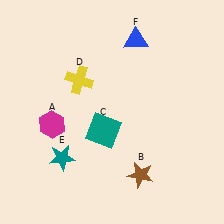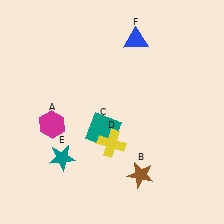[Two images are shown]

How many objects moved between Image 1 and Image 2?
1 object moved between the two images.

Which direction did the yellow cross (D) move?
The yellow cross (D) moved down.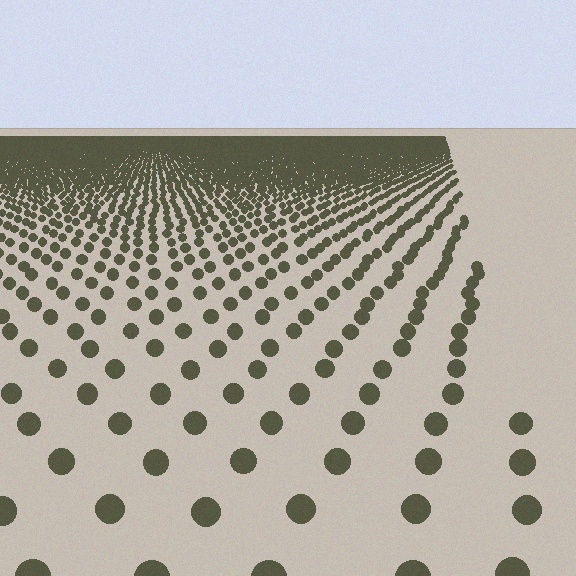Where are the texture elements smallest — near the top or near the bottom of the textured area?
Near the top.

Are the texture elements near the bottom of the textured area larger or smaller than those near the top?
Larger. Near the bottom, elements are closer to the viewer and appear at a bigger on-screen size.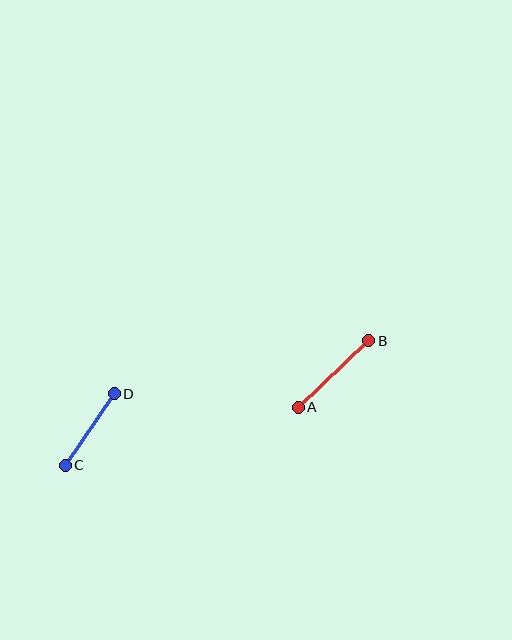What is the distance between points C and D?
The distance is approximately 86 pixels.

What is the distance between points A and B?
The distance is approximately 97 pixels.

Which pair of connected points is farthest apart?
Points A and B are farthest apart.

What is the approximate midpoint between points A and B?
The midpoint is at approximately (334, 374) pixels.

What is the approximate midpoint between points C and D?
The midpoint is at approximately (90, 430) pixels.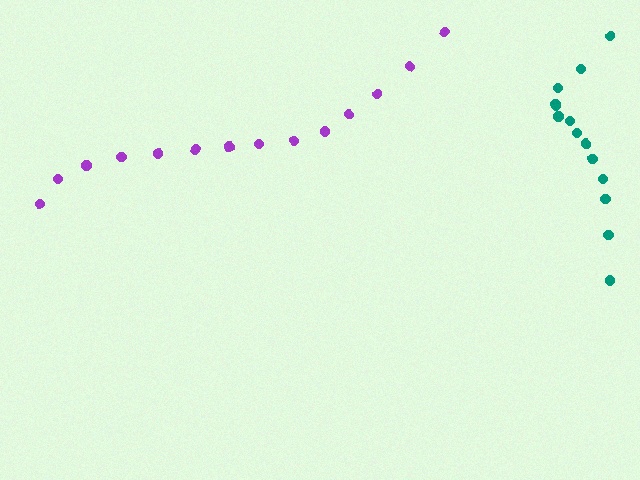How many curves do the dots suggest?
There are 2 distinct paths.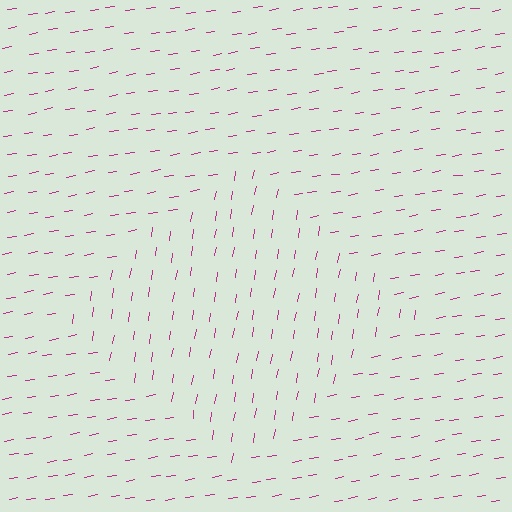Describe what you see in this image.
The image is filled with small magenta line segments. A diamond region in the image has lines oriented differently from the surrounding lines, creating a visible texture boundary.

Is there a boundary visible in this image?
Yes, there is a texture boundary formed by a change in line orientation.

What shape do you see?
I see a diamond.